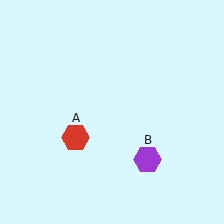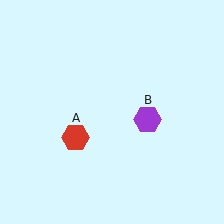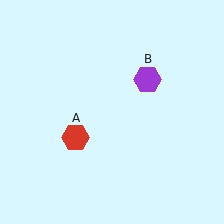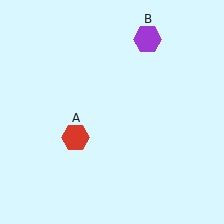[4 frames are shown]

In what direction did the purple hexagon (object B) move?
The purple hexagon (object B) moved up.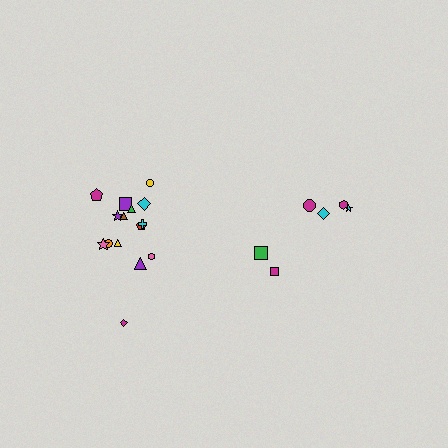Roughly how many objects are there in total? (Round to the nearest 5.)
Roughly 20 objects in total.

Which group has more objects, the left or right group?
The left group.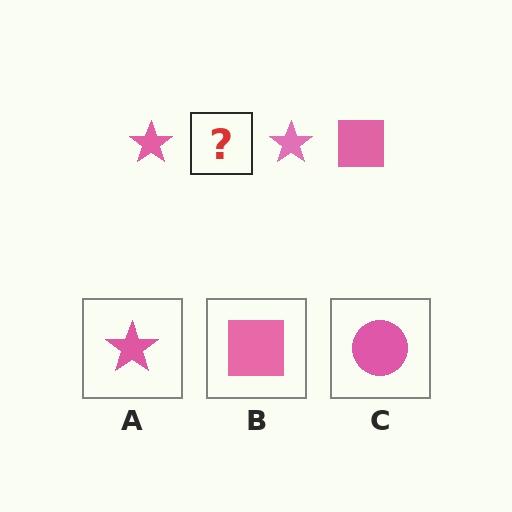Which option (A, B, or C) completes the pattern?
B.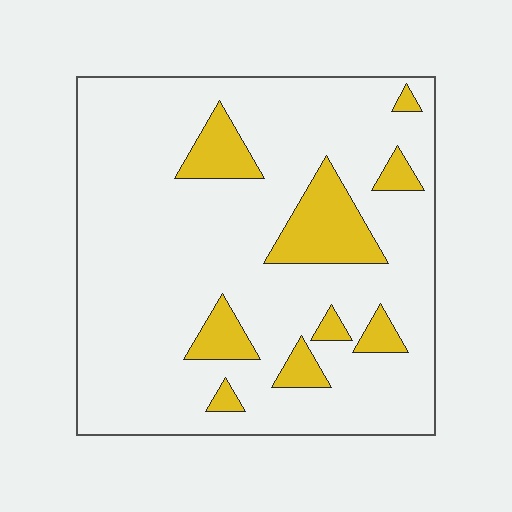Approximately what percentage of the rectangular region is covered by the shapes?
Approximately 15%.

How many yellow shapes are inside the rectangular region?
9.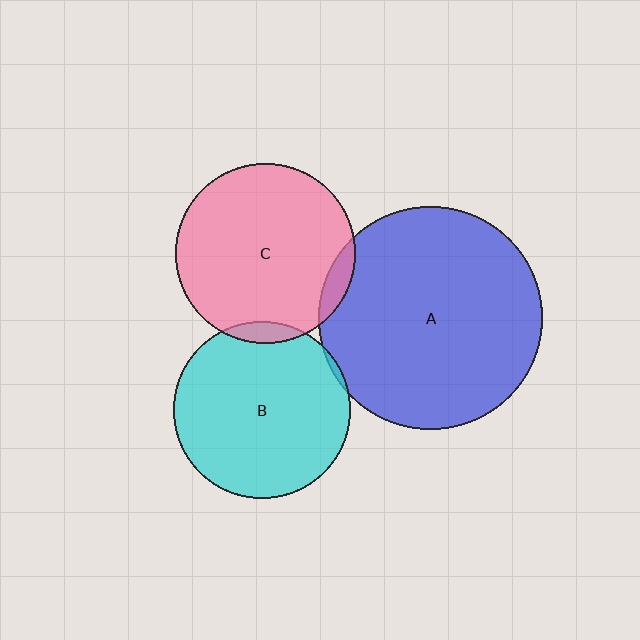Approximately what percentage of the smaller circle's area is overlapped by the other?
Approximately 5%.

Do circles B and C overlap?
Yes.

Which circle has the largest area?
Circle A (blue).